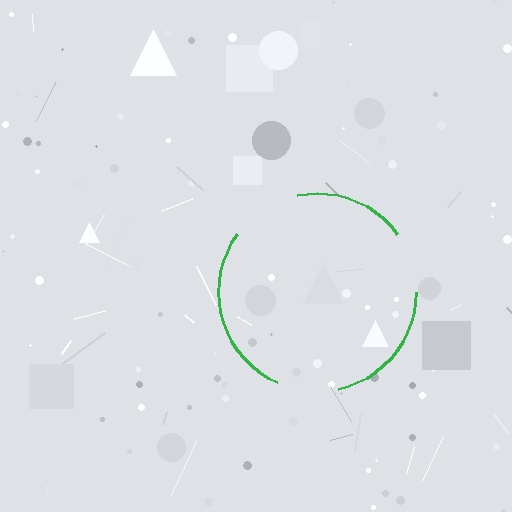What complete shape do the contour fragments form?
The contour fragments form a circle.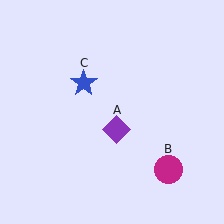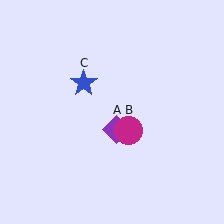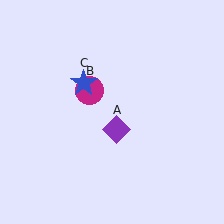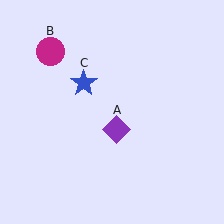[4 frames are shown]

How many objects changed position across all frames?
1 object changed position: magenta circle (object B).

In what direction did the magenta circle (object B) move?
The magenta circle (object B) moved up and to the left.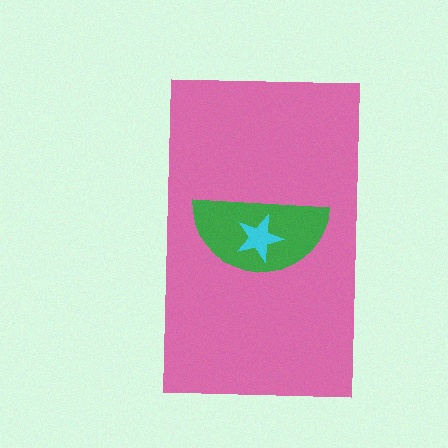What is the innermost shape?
The cyan star.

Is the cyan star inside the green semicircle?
Yes.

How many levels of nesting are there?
3.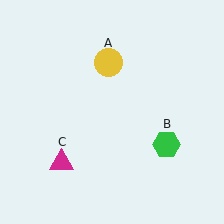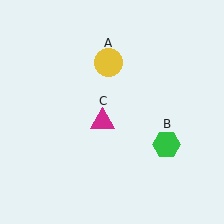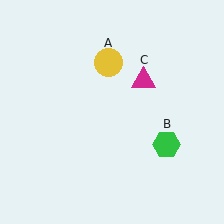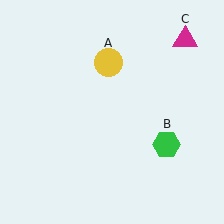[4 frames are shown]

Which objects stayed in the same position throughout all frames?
Yellow circle (object A) and green hexagon (object B) remained stationary.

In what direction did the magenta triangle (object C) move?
The magenta triangle (object C) moved up and to the right.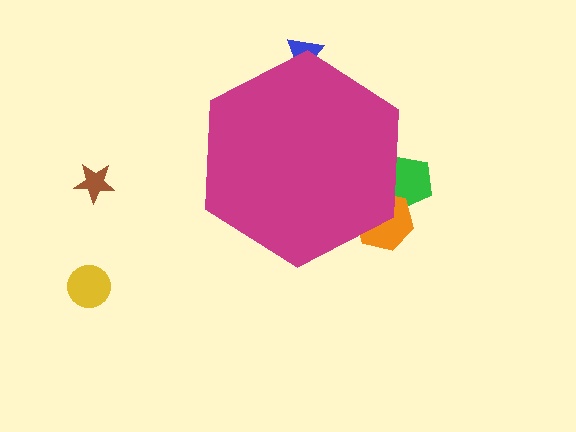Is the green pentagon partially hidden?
Yes, the green pentagon is partially hidden behind the magenta hexagon.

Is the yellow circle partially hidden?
No, the yellow circle is fully visible.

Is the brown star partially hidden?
No, the brown star is fully visible.